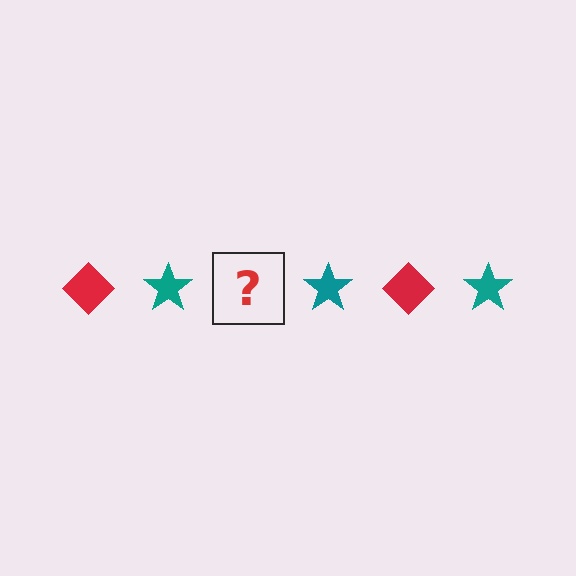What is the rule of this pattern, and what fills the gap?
The rule is that the pattern alternates between red diamond and teal star. The gap should be filled with a red diamond.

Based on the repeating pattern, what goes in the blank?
The blank should be a red diamond.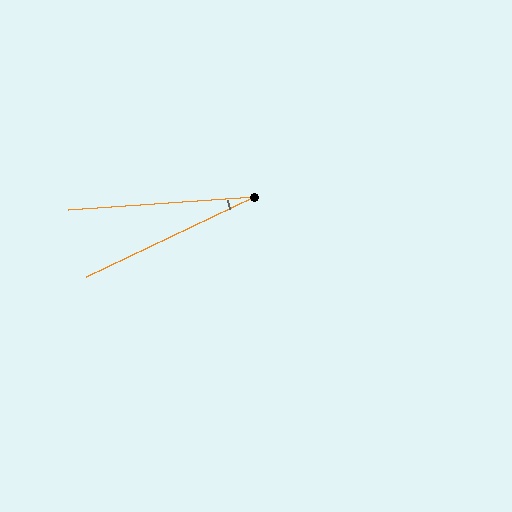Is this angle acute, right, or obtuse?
It is acute.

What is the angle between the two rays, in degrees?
Approximately 21 degrees.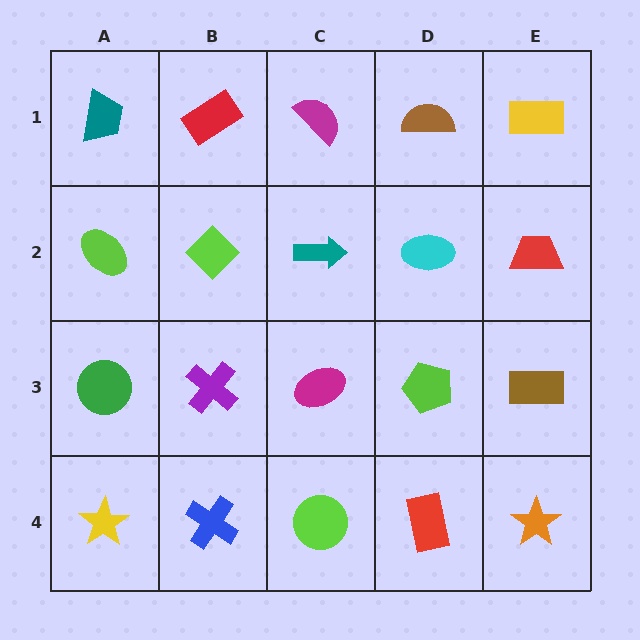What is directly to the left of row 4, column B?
A yellow star.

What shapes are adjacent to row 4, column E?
A brown rectangle (row 3, column E), a red rectangle (row 4, column D).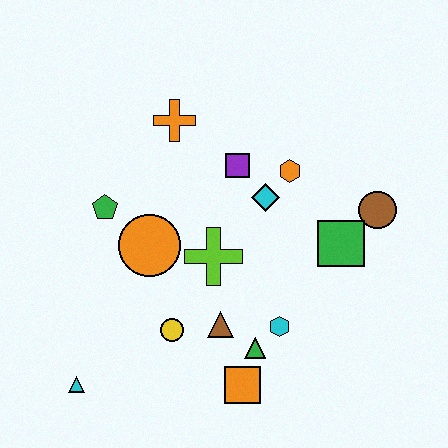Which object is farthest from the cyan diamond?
The cyan triangle is farthest from the cyan diamond.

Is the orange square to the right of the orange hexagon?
No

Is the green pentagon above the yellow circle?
Yes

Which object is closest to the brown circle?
The green square is closest to the brown circle.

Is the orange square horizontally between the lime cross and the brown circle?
Yes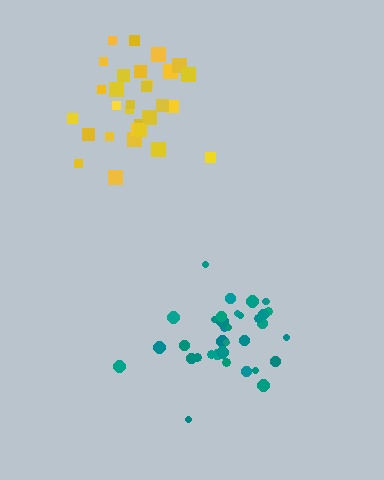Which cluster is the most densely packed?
Teal.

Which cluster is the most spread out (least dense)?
Yellow.